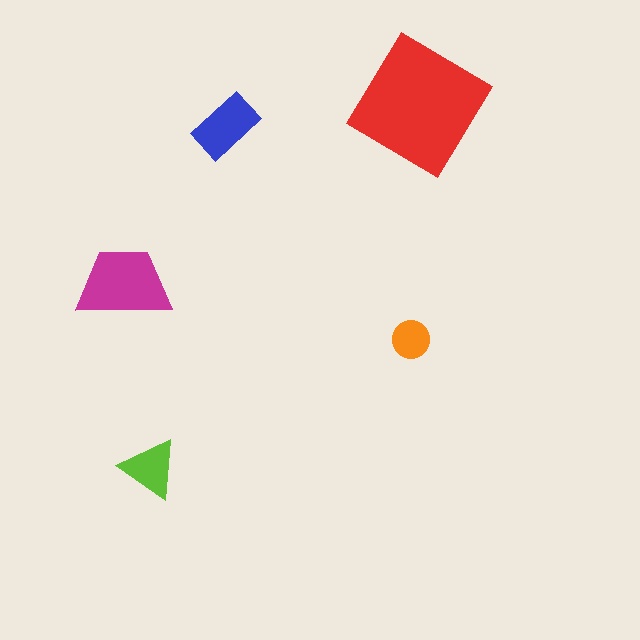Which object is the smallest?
The orange circle.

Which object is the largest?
The red diamond.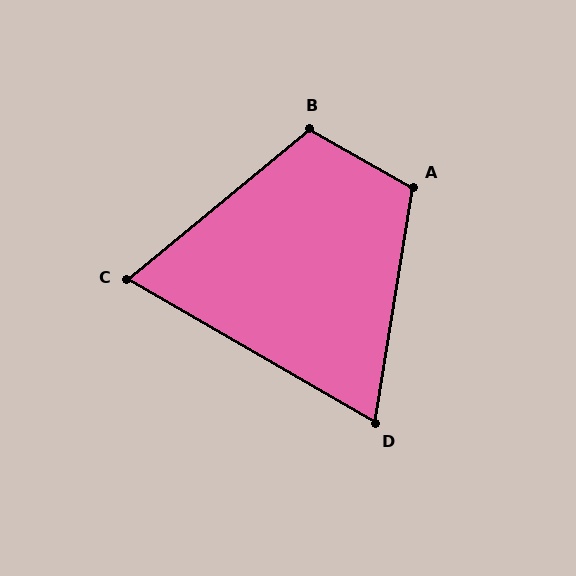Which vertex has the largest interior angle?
B, at approximately 111 degrees.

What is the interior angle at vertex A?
Approximately 110 degrees (obtuse).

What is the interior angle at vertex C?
Approximately 70 degrees (acute).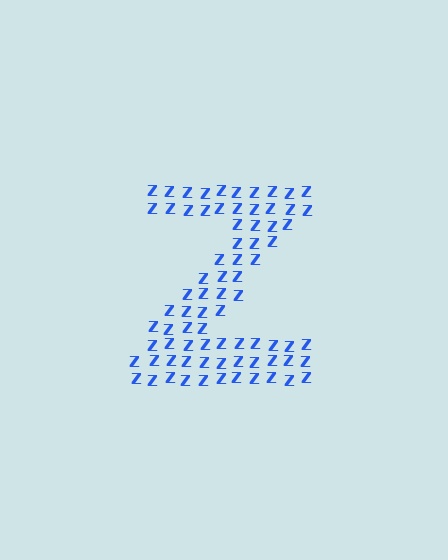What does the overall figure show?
The overall figure shows the letter Z.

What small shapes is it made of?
It is made of small letter Z's.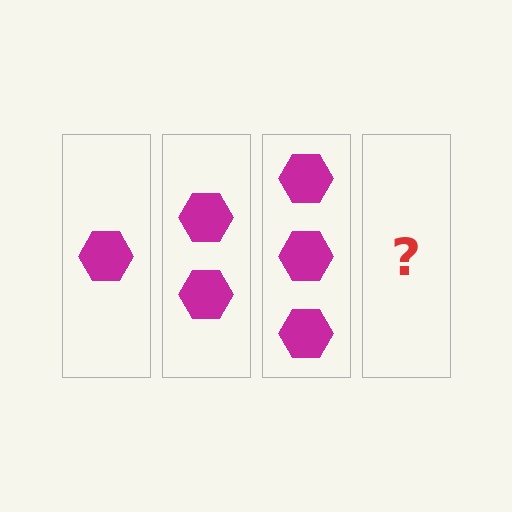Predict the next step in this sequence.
The next step is 4 hexagons.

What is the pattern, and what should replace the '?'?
The pattern is that each step adds one more hexagon. The '?' should be 4 hexagons.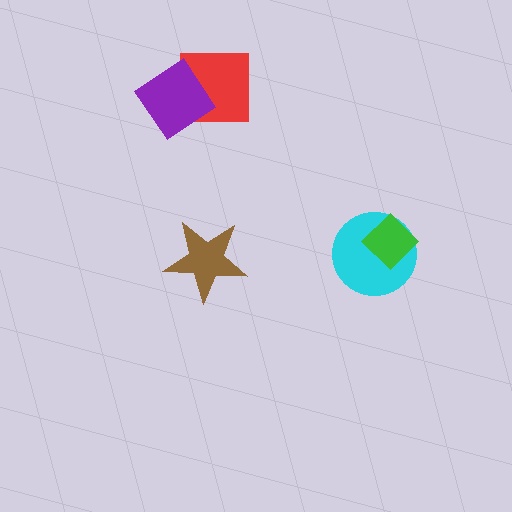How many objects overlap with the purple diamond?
1 object overlaps with the purple diamond.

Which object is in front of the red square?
The purple diamond is in front of the red square.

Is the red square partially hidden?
Yes, it is partially covered by another shape.